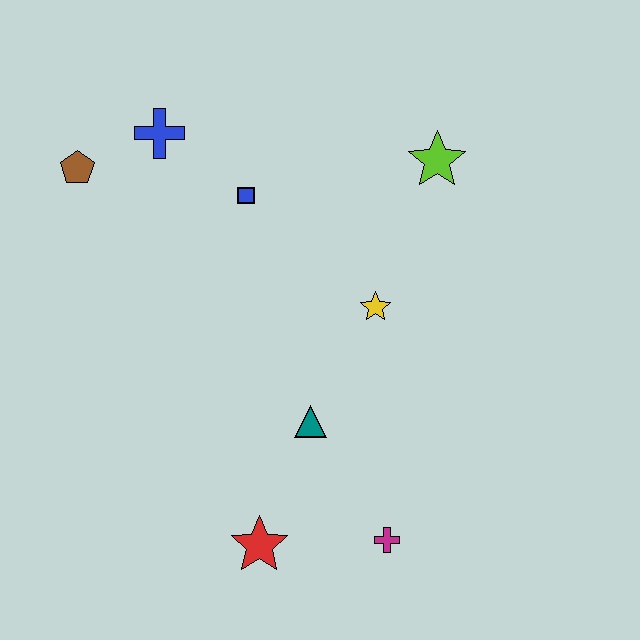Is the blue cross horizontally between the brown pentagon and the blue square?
Yes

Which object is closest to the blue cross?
The brown pentagon is closest to the blue cross.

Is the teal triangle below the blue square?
Yes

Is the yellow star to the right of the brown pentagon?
Yes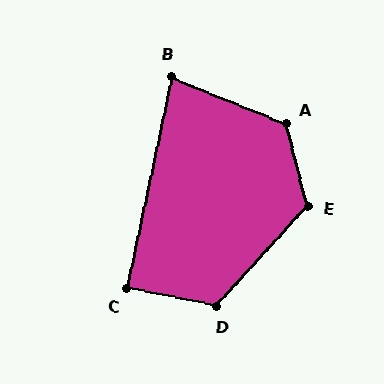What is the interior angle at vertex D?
Approximately 122 degrees (obtuse).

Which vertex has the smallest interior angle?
B, at approximately 80 degrees.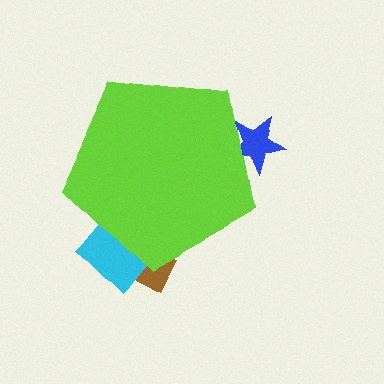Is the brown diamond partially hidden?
Yes, the brown diamond is partially hidden behind the lime pentagon.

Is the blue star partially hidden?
Yes, the blue star is partially hidden behind the lime pentagon.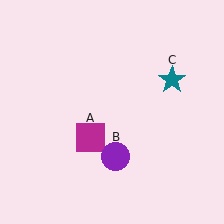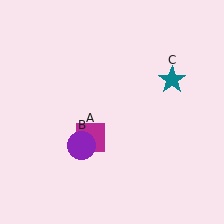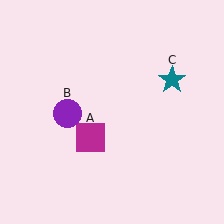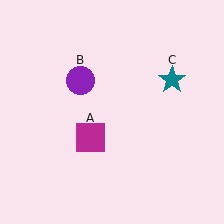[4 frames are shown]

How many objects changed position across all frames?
1 object changed position: purple circle (object B).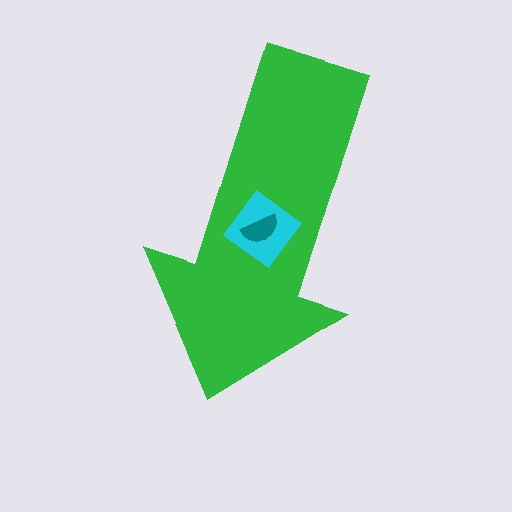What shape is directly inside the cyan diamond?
The teal semicircle.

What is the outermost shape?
The green arrow.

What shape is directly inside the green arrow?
The cyan diamond.